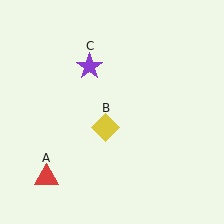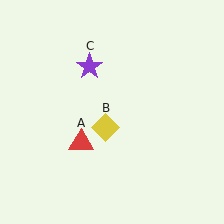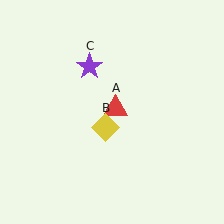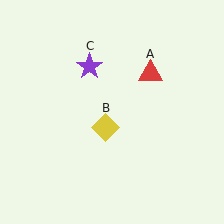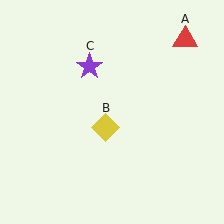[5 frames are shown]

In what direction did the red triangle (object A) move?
The red triangle (object A) moved up and to the right.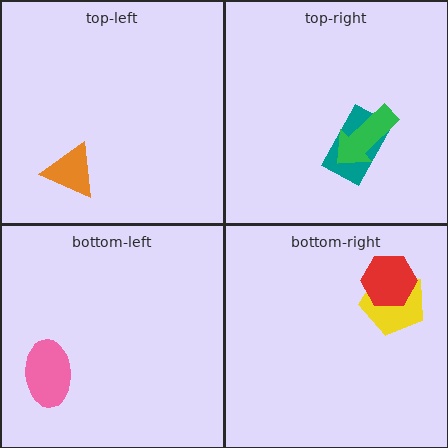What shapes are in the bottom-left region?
The pink ellipse.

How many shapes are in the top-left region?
1.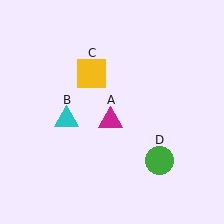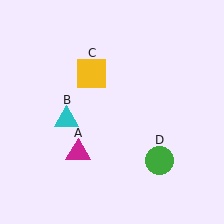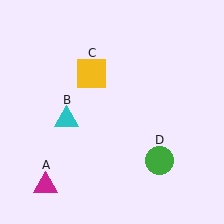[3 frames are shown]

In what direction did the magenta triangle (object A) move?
The magenta triangle (object A) moved down and to the left.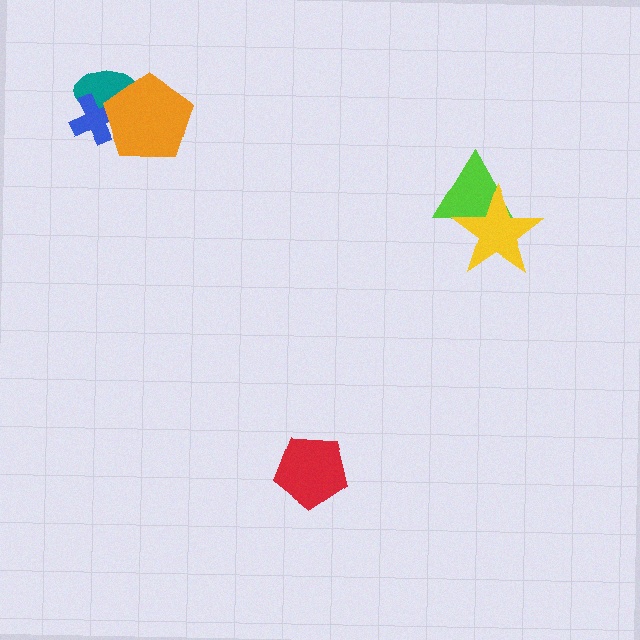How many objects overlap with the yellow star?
1 object overlaps with the yellow star.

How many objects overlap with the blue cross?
2 objects overlap with the blue cross.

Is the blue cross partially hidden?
Yes, it is partially covered by another shape.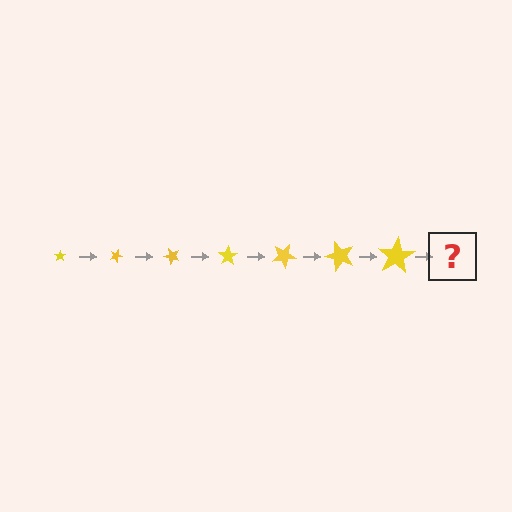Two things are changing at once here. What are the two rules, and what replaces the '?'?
The two rules are that the star grows larger each step and it rotates 25 degrees each step. The '?' should be a star, larger than the previous one and rotated 175 degrees from the start.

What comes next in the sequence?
The next element should be a star, larger than the previous one and rotated 175 degrees from the start.